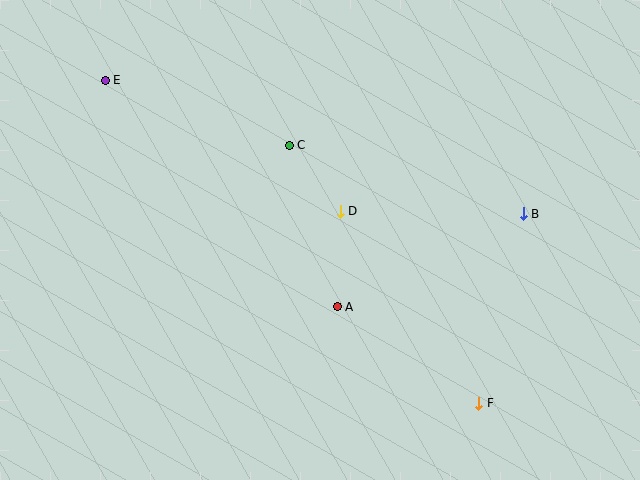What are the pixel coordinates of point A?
Point A is at (337, 307).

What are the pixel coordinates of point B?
Point B is at (523, 214).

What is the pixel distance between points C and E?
The distance between C and E is 195 pixels.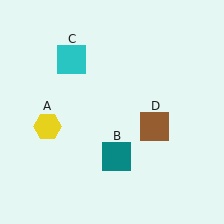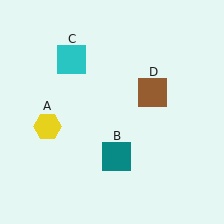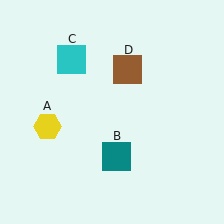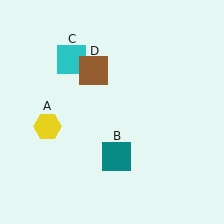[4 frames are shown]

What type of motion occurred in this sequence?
The brown square (object D) rotated counterclockwise around the center of the scene.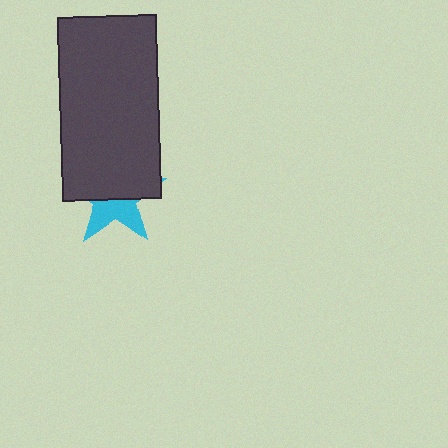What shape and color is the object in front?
The object in front is a dark gray rectangle.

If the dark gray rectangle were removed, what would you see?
You would see the complete cyan star.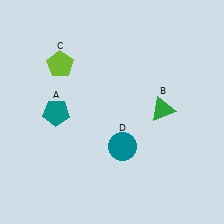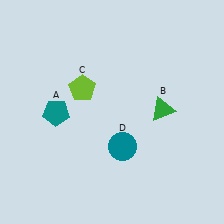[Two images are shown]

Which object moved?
The lime pentagon (C) moved down.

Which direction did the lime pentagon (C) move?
The lime pentagon (C) moved down.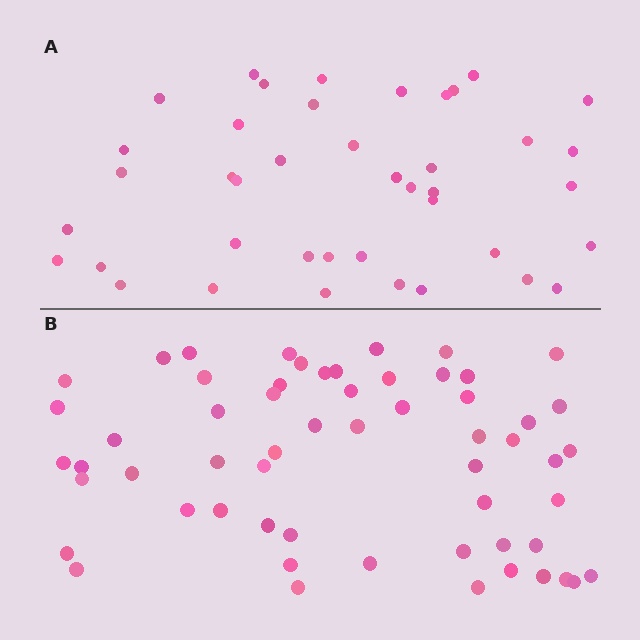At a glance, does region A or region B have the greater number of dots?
Region B (the bottom region) has more dots.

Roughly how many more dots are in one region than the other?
Region B has approximately 15 more dots than region A.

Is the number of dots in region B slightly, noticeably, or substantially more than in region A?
Region B has noticeably more, but not dramatically so. The ratio is roughly 1.4 to 1.